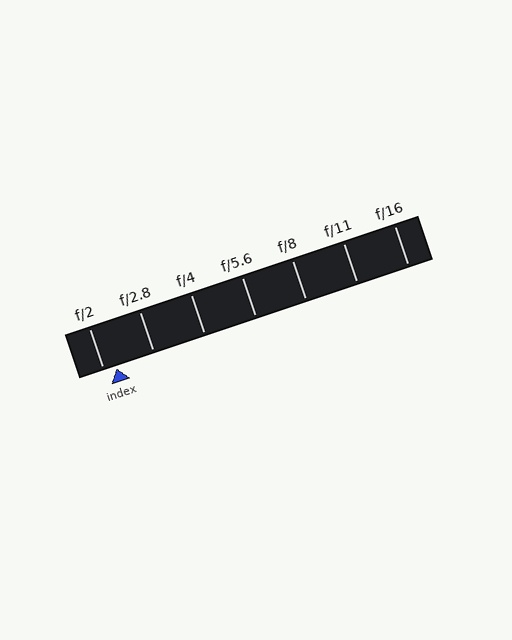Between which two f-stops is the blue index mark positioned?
The index mark is between f/2 and f/2.8.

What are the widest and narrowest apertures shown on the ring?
The widest aperture shown is f/2 and the narrowest is f/16.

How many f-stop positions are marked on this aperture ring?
There are 7 f-stop positions marked.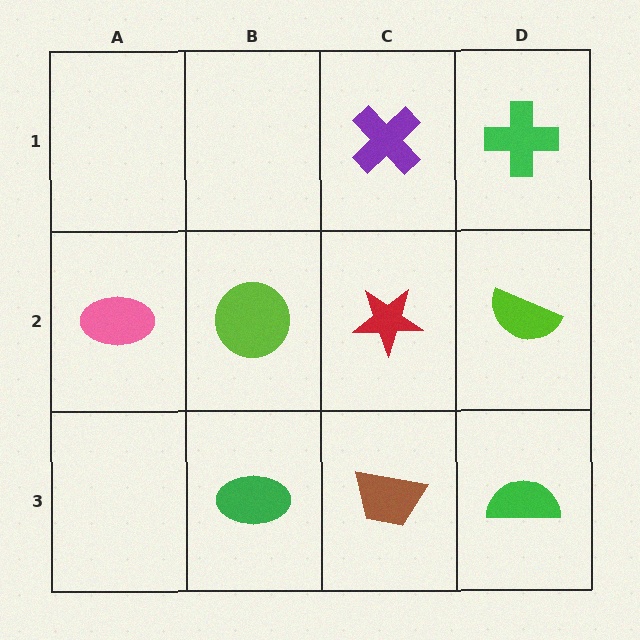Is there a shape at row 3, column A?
No, that cell is empty.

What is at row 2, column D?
A lime semicircle.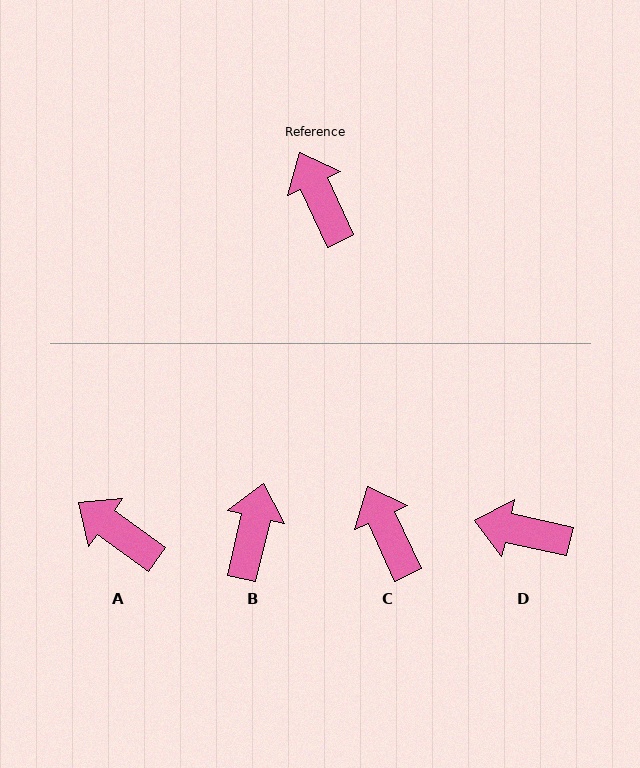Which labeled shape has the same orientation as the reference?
C.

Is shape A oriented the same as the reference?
No, it is off by about 29 degrees.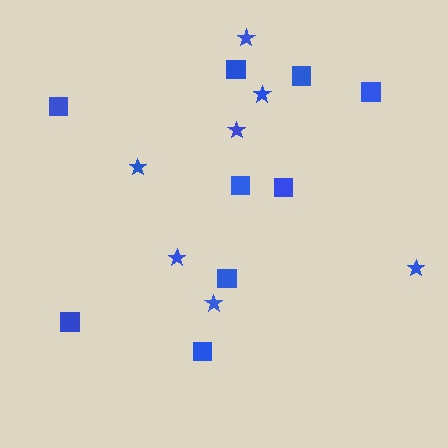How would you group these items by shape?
There are 2 groups: one group of squares (9) and one group of stars (7).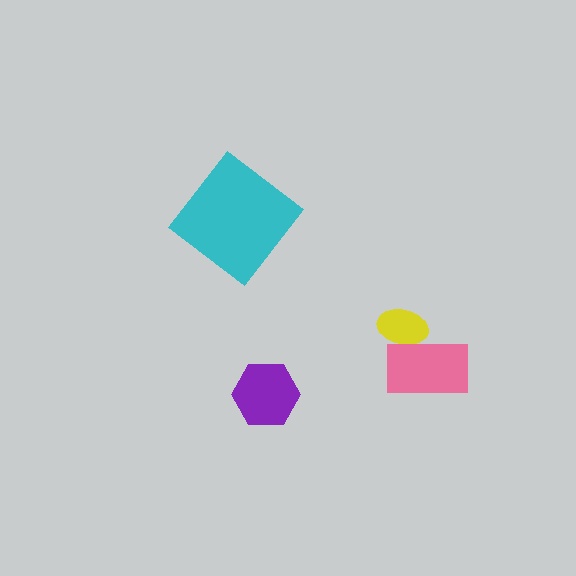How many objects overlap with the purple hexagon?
0 objects overlap with the purple hexagon.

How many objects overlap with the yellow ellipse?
1 object overlaps with the yellow ellipse.